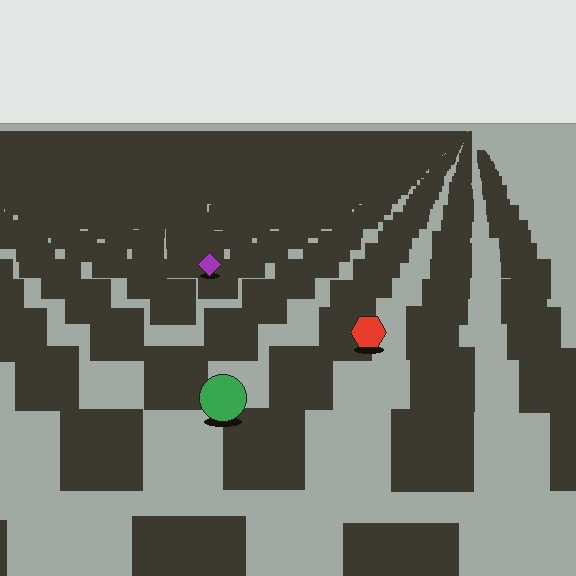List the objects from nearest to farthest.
From nearest to farthest: the green circle, the red hexagon, the purple diamond.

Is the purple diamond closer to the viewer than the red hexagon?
No. The red hexagon is closer — you can tell from the texture gradient: the ground texture is coarser near it.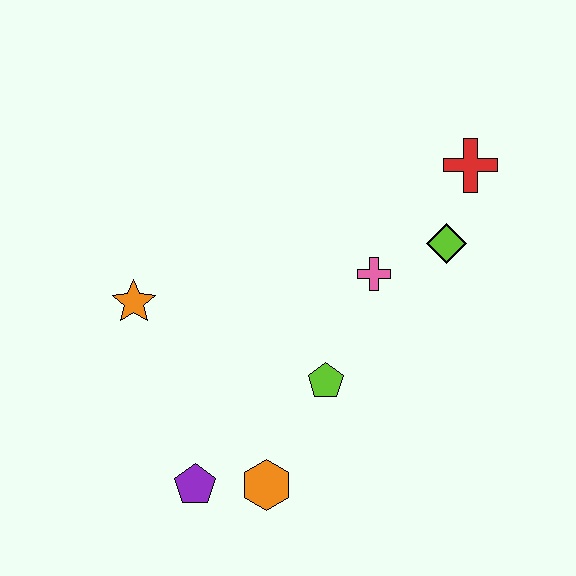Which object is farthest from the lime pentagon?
The red cross is farthest from the lime pentagon.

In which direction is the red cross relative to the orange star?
The red cross is to the right of the orange star.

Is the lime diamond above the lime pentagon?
Yes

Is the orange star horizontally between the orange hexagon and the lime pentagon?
No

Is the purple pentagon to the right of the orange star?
Yes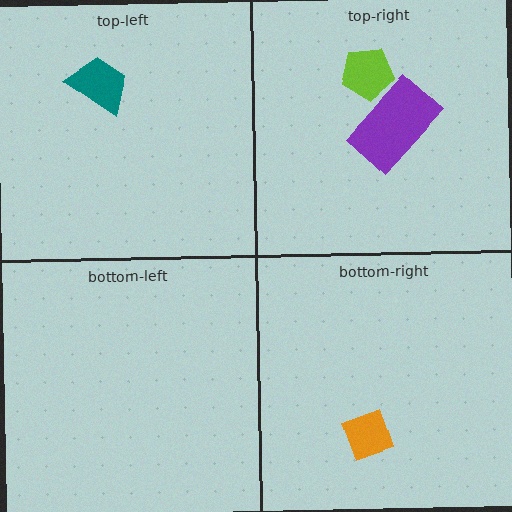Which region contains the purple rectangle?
The top-right region.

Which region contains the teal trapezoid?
The top-left region.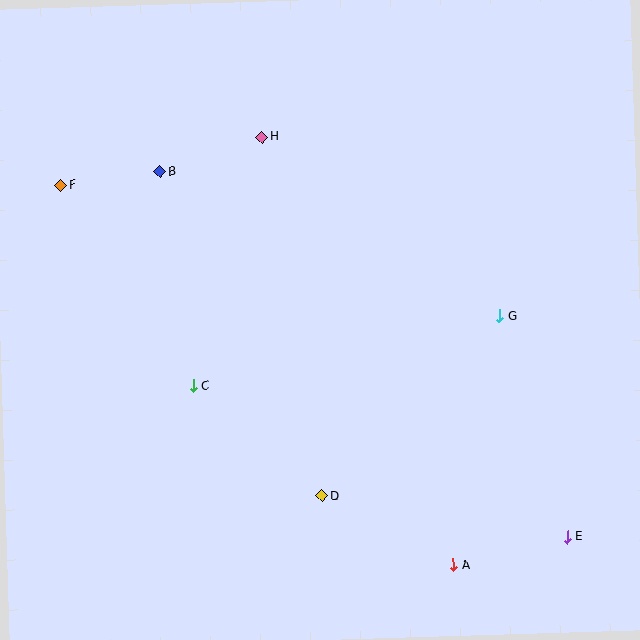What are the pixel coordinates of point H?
Point H is at (262, 137).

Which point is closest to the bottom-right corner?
Point E is closest to the bottom-right corner.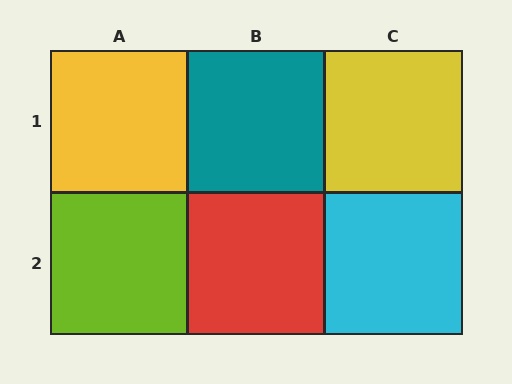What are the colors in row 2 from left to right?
Lime, red, cyan.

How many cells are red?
1 cell is red.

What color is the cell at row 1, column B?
Teal.